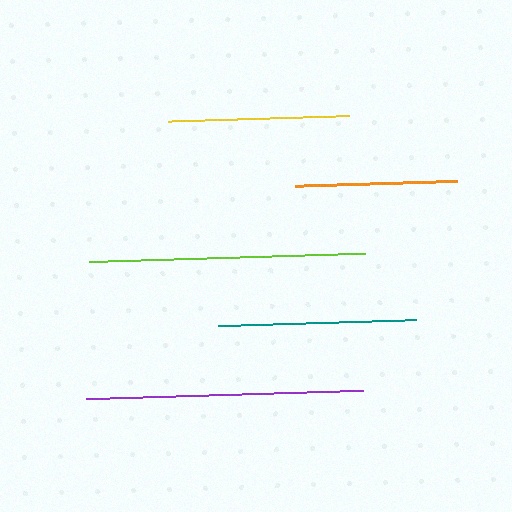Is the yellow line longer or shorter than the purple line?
The purple line is longer than the yellow line.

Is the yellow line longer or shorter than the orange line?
The yellow line is longer than the orange line.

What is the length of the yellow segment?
The yellow segment is approximately 182 pixels long.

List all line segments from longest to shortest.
From longest to shortest: purple, lime, teal, yellow, orange.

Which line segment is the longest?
The purple line is the longest at approximately 277 pixels.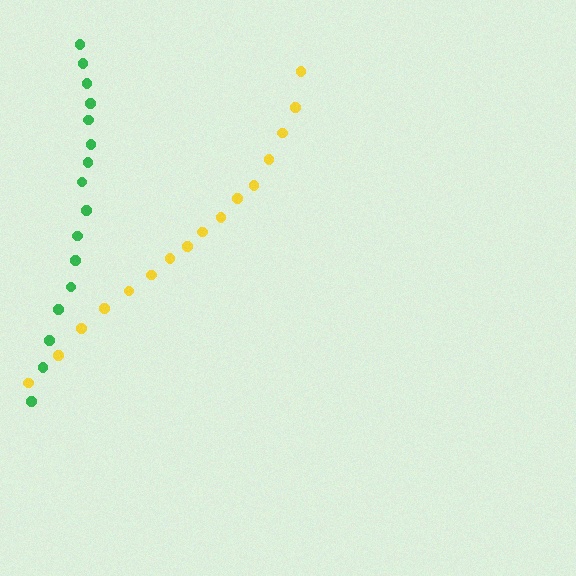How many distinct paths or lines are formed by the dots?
There are 2 distinct paths.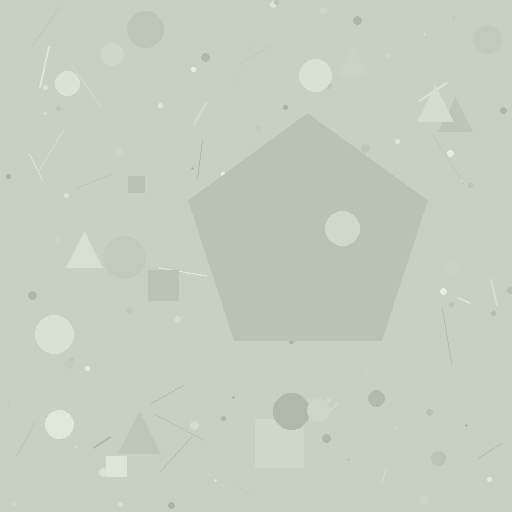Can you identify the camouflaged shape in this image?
The camouflaged shape is a pentagon.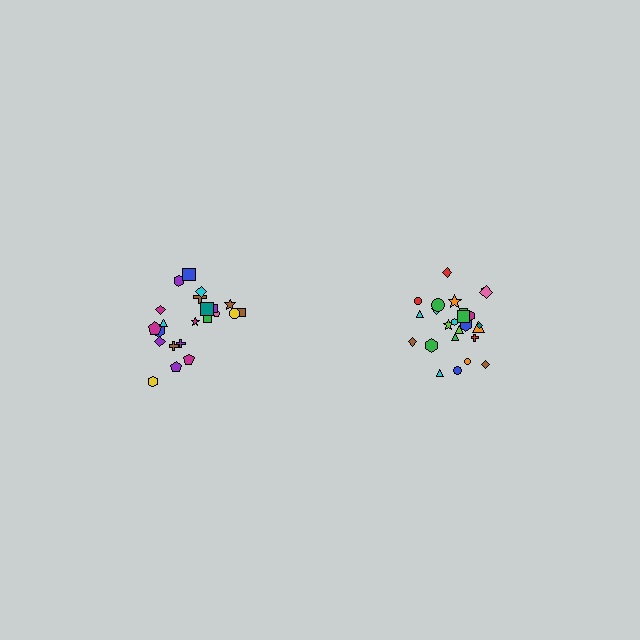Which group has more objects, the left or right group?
The right group.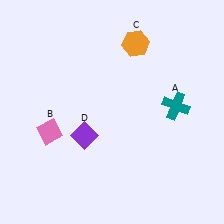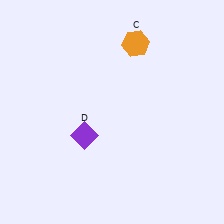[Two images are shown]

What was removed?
The pink diamond (B), the teal cross (A) were removed in Image 2.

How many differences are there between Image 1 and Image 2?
There are 2 differences between the two images.